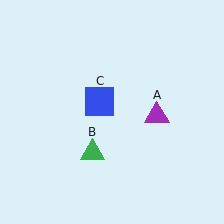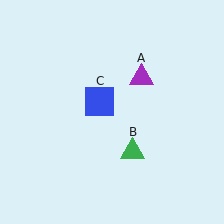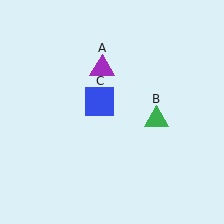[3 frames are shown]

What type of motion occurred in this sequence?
The purple triangle (object A), green triangle (object B) rotated counterclockwise around the center of the scene.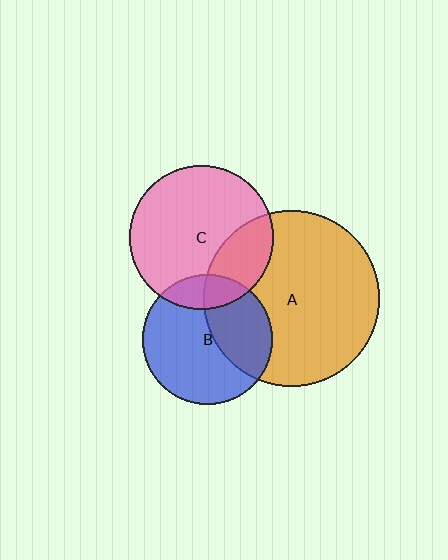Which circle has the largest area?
Circle A (orange).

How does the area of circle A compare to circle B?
Approximately 1.8 times.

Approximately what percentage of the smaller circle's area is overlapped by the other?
Approximately 35%.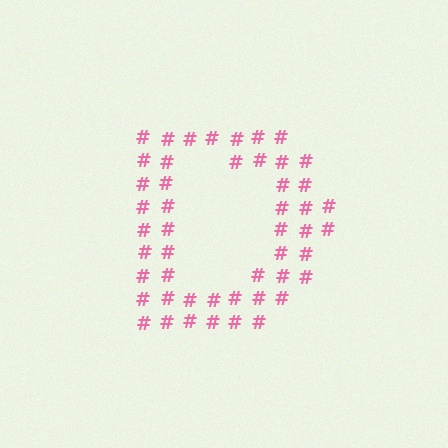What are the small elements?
The small elements are hash symbols.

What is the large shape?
The large shape is the letter D.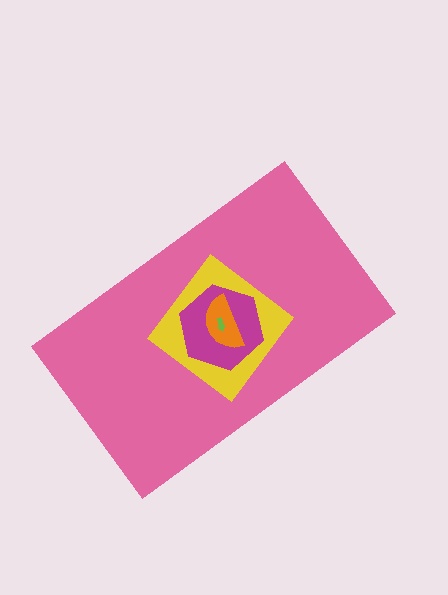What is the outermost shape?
The pink rectangle.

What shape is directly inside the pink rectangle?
The yellow diamond.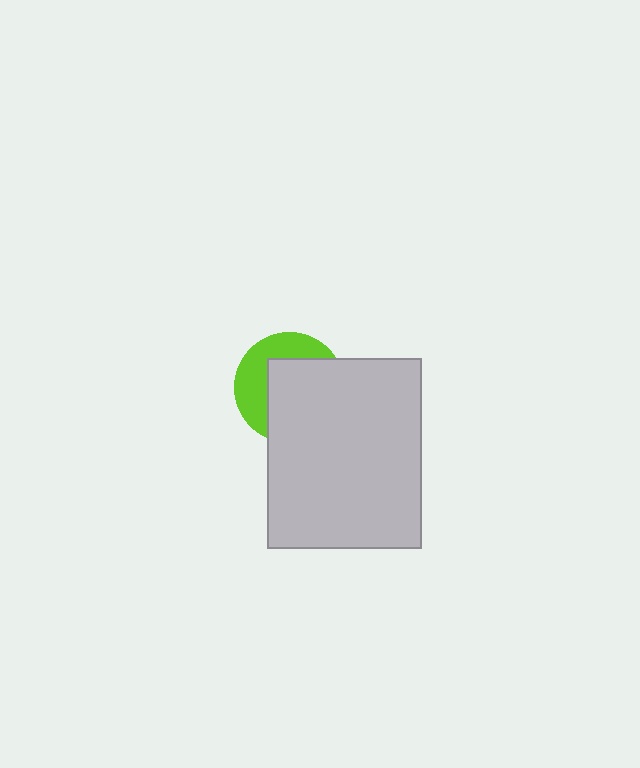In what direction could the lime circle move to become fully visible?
The lime circle could move toward the upper-left. That would shift it out from behind the light gray rectangle entirely.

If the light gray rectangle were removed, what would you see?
You would see the complete lime circle.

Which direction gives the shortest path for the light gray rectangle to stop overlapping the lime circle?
Moving toward the lower-right gives the shortest separation.